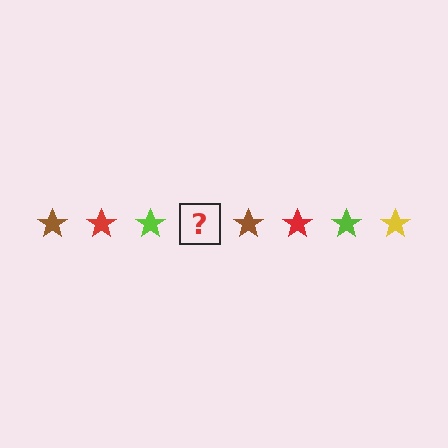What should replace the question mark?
The question mark should be replaced with a yellow star.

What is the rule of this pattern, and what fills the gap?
The rule is that the pattern cycles through brown, red, lime, yellow stars. The gap should be filled with a yellow star.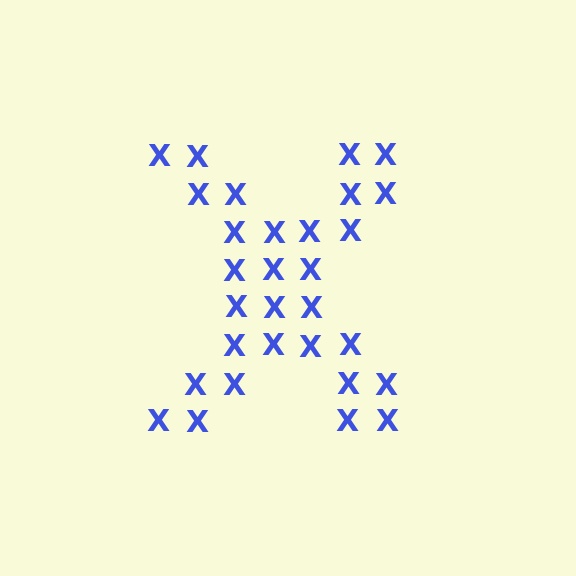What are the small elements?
The small elements are letter X's.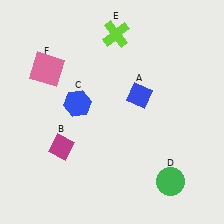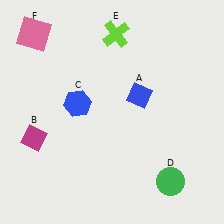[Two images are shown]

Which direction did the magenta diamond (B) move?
The magenta diamond (B) moved left.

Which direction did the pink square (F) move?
The pink square (F) moved up.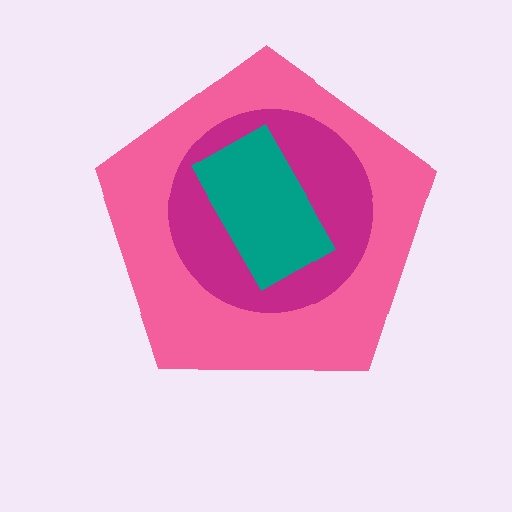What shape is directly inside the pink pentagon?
The magenta circle.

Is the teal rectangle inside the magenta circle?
Yes.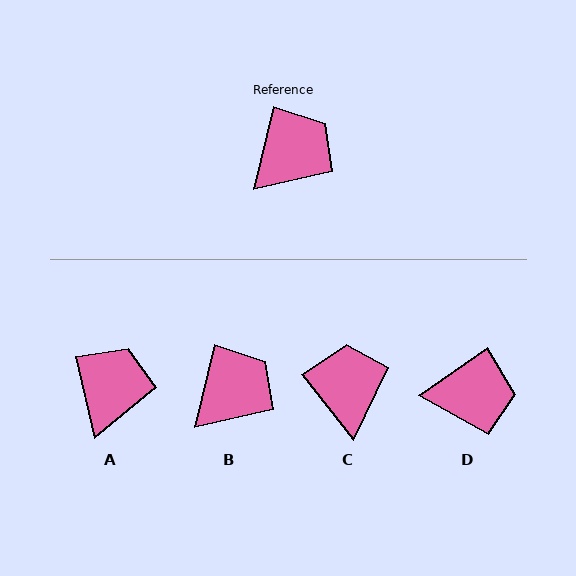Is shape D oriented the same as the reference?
No, it is off by about 42 degrees.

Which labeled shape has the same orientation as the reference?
B.